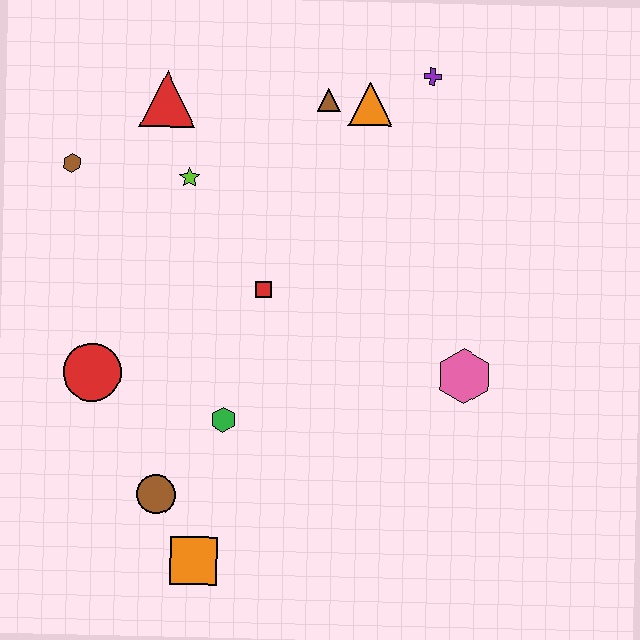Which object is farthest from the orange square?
The purple cross is farthest from the orange square.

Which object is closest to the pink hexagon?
The red square is closest to the pink hexagon.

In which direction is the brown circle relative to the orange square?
The brown circle is above the orange square.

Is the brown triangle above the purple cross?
No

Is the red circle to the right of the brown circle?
No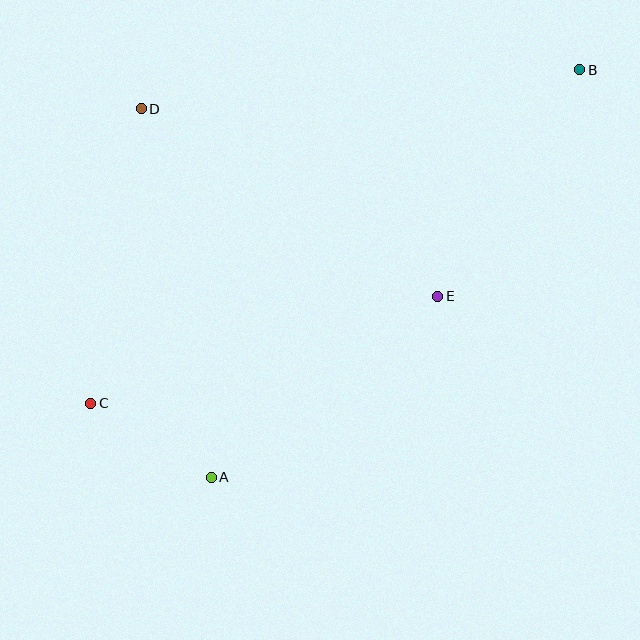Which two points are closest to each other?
Points A and C are closest to each other.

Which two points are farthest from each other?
Points B and C are farthest from each other.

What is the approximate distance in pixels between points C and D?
The distance between C and D is approximately 299 pixels.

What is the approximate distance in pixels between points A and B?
The distance between A and B is approximately 550 pixels.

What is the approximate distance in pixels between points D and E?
The distance between D and E is approximately 351 pixels.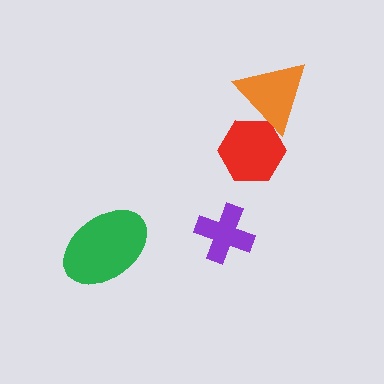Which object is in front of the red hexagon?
The orange triangle is in front of the red hexagon.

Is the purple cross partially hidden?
No, no other shape covers it.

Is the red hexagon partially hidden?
Yes, it is partially covered by another shape.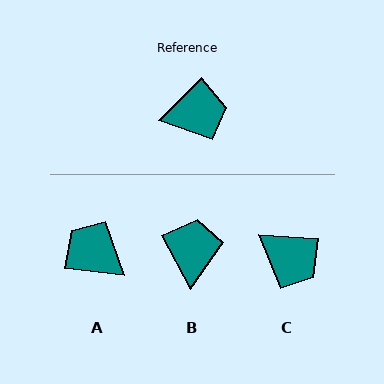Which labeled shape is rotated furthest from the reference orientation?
A, about 129 degrees away.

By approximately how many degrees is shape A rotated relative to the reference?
Approximately 129 degrees counter-clockwise.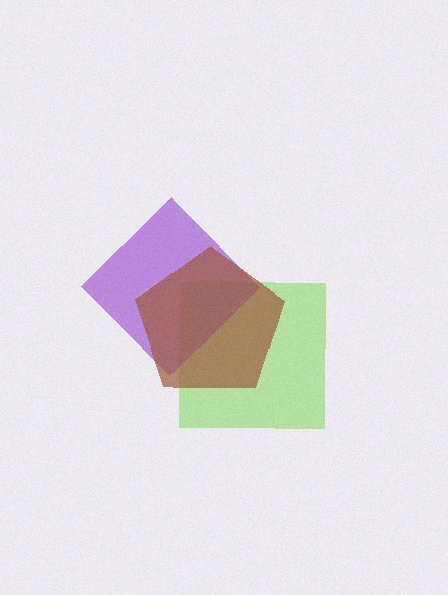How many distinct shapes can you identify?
There are 3 distinct shapes: a lime square, a purple diamond, a brown pentagon.